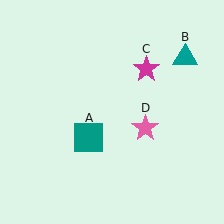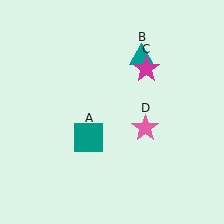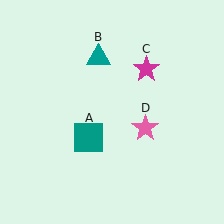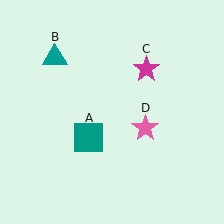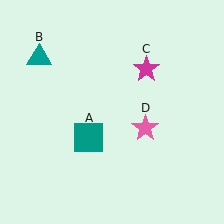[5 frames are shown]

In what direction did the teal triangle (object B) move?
The teal triangle (object B) moved left.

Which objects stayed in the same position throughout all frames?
Teal square (object A) and magenta star (object C) and pink star (object D) remained stationary.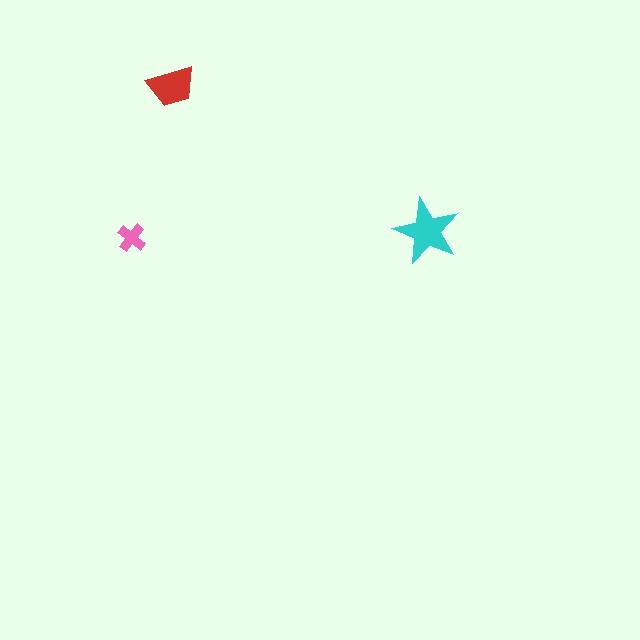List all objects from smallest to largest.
The pink cross, the red trapezoid, the cyan star.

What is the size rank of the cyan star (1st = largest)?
1st.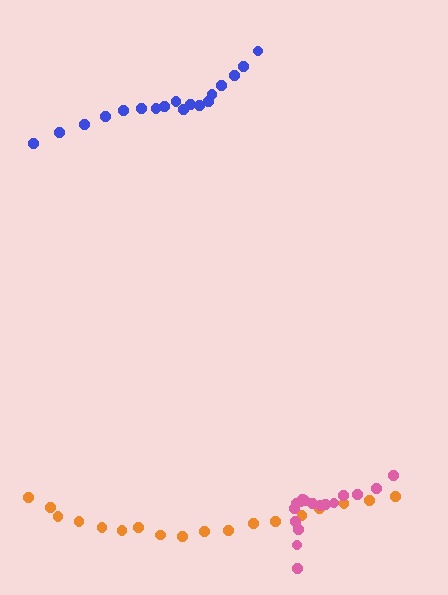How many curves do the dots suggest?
There are 3 distinct paths.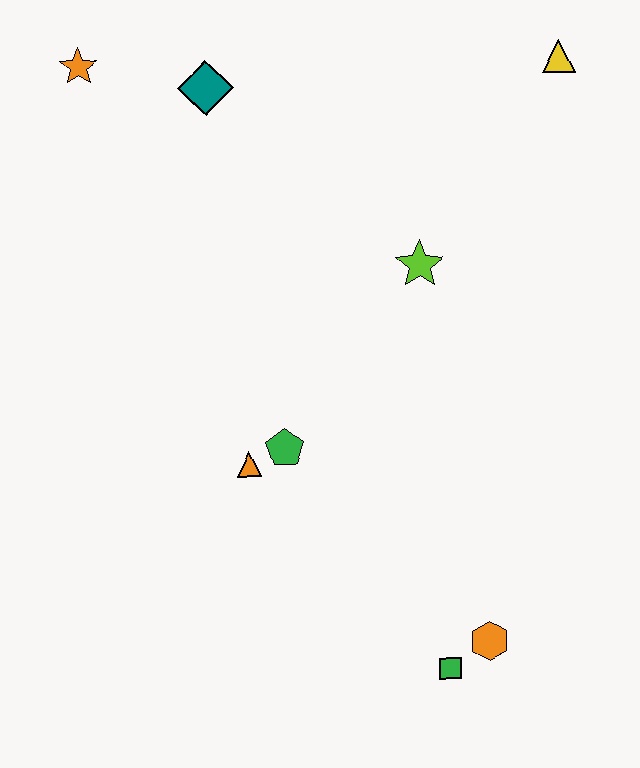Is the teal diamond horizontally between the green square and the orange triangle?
No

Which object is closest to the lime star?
The green pentagon is closest to the lime star.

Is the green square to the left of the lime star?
No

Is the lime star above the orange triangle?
Yes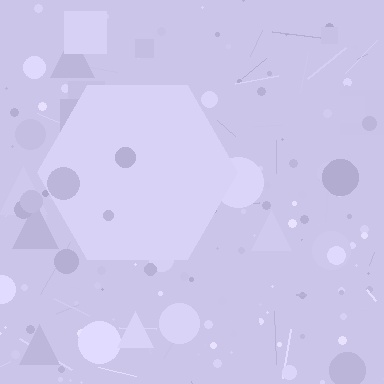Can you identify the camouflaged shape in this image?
The camouflaged shape is a hexagon.